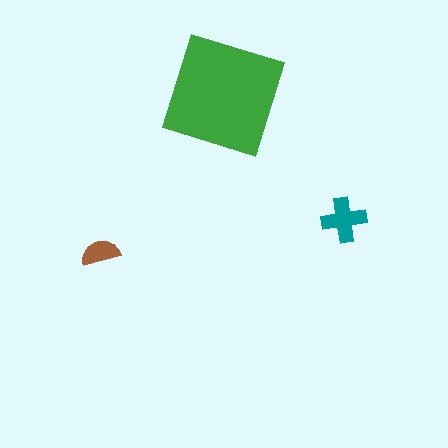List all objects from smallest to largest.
The brown semicircle, the teal cross, the green square.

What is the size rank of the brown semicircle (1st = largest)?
3rd.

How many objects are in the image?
There are 3 objects in the image.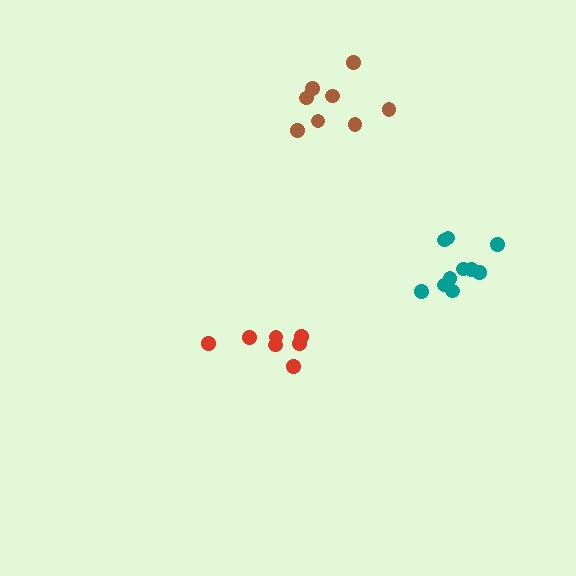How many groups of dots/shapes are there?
There are 3 groups.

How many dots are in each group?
Group 1: 10 dots, Group 2: 7 dots, Group 3: 8 dots (25 total).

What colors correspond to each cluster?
The clusters are colored: teal, red, brown.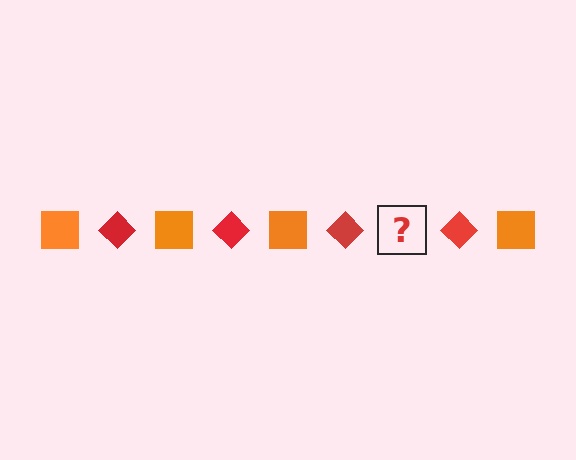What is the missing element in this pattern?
The missing element is an orange square.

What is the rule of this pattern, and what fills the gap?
The rule is that the pattern alternates between orange square and red diamond. The gap should be filled with an orange square.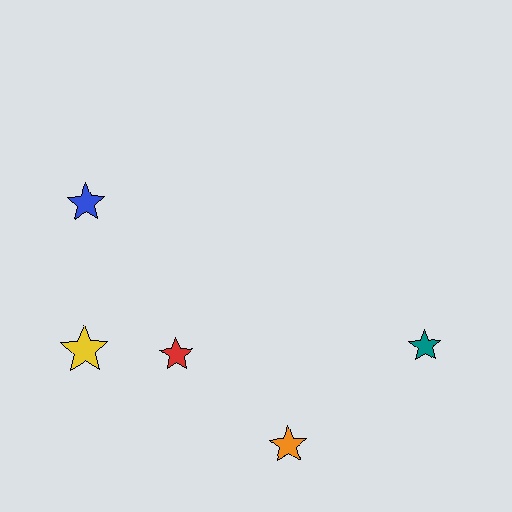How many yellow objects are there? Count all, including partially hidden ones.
There is 1 yellow object.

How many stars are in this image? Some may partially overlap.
There are 5 stars.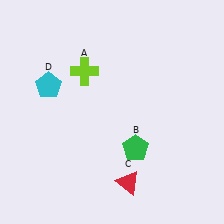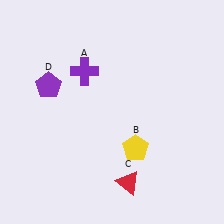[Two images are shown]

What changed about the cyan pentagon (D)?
In Image 1, D is cyan. In Image 2, it changed to purple.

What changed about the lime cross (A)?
In Image 1, A is lime. In Image 2, it changed to purple.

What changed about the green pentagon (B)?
In Image 1, B is green. In Image 2, it changed to yellow.